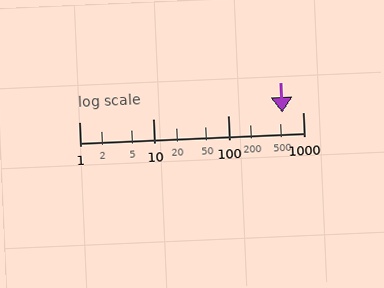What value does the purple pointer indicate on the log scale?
The pointer indicates approximately 530.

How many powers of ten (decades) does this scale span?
The scale spans 3 decades, from 1 to 1000.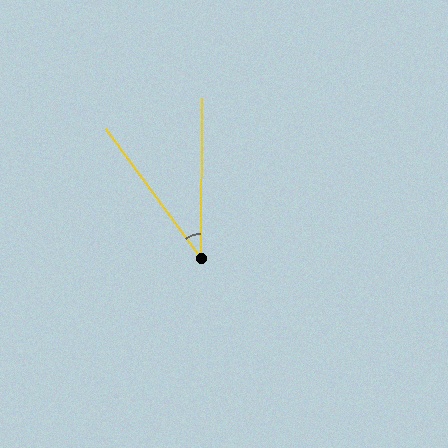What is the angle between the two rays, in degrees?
Approximately 37 degrees.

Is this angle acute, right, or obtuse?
It is acute.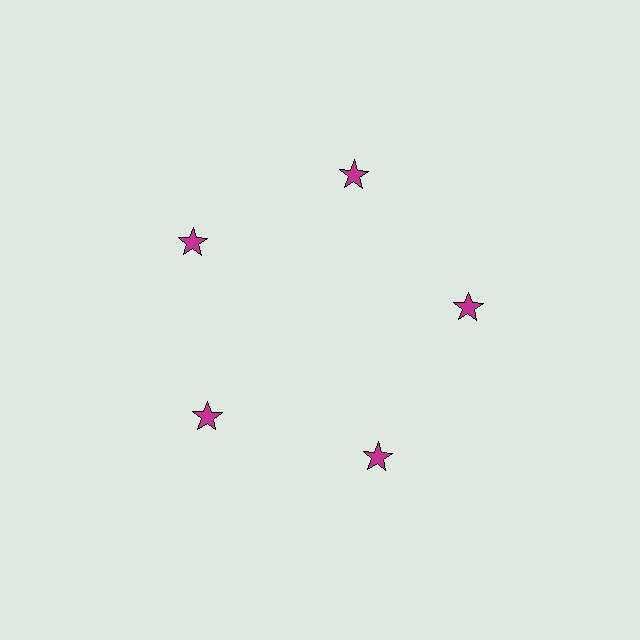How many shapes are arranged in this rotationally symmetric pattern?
There are 5 shapes, arranged in 5 groups of 1.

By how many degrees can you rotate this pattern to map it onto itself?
The pattern maps onto itself every 72 degrees of rotation.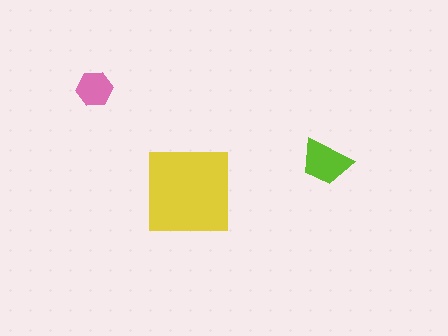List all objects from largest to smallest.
The yellow square, the lime trapezoid, the pink hexagon.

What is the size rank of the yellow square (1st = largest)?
1st.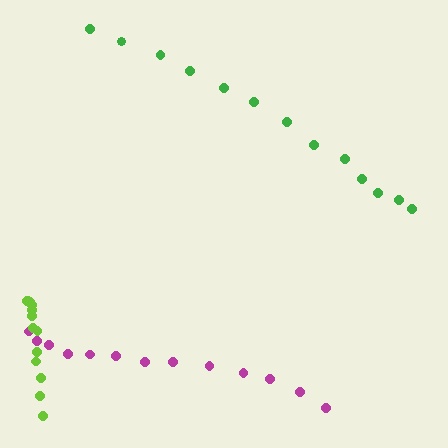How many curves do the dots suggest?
There are 3 distinct paths.